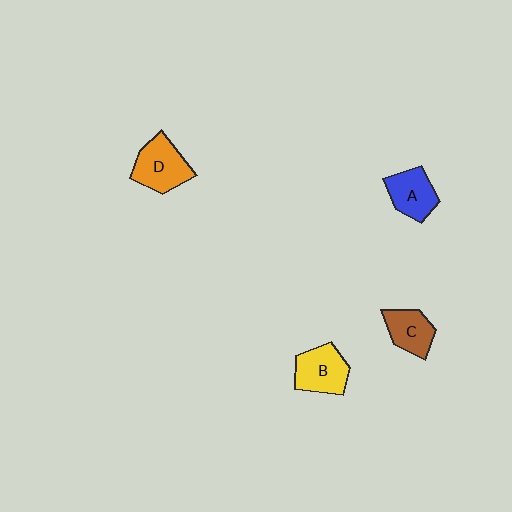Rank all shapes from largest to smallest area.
From largest to smallest: D (orange), B (yellow), A (blue), C (brown).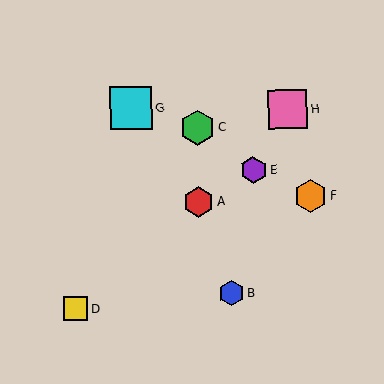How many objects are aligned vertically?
2 objects (A, C) are aligned vertically.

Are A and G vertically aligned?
No, A is at x≈199 and G is at x≈131.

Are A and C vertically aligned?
Yes, both are at x≈199.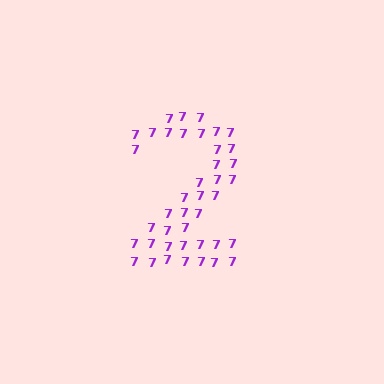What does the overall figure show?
The overall figure shows the digit 2.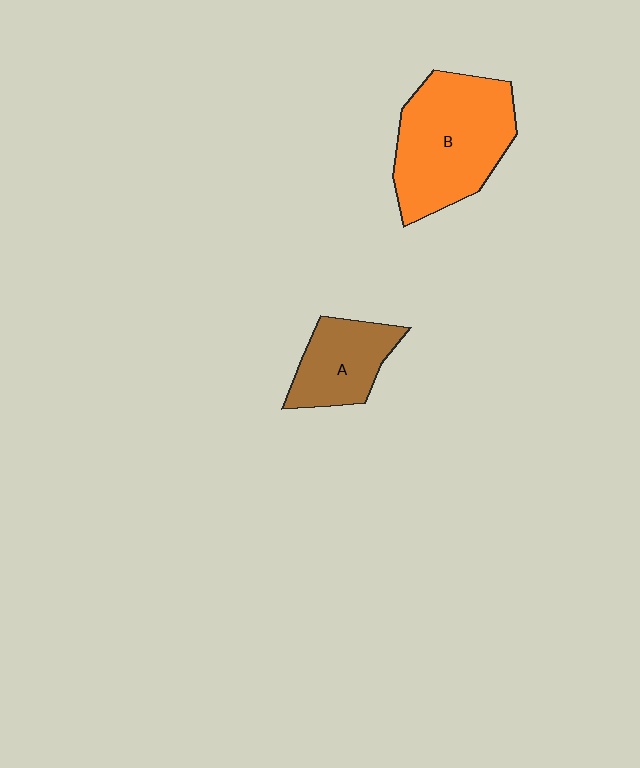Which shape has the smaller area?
Shape A (brown).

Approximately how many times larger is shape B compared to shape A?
Approximately 1.9 times.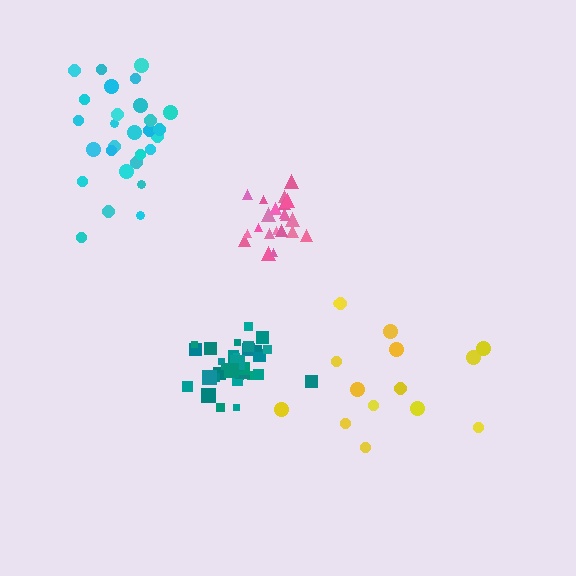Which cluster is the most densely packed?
Teal.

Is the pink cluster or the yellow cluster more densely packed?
Pink.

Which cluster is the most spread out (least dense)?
Yellow.